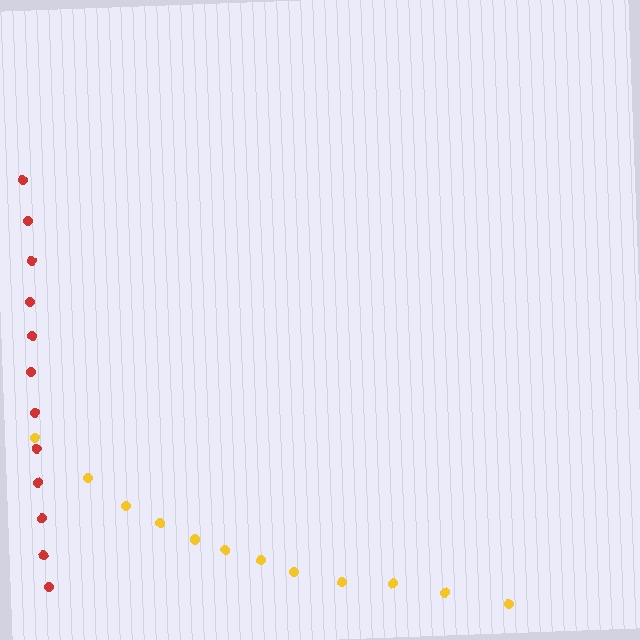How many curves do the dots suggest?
There are 2 distinct paths.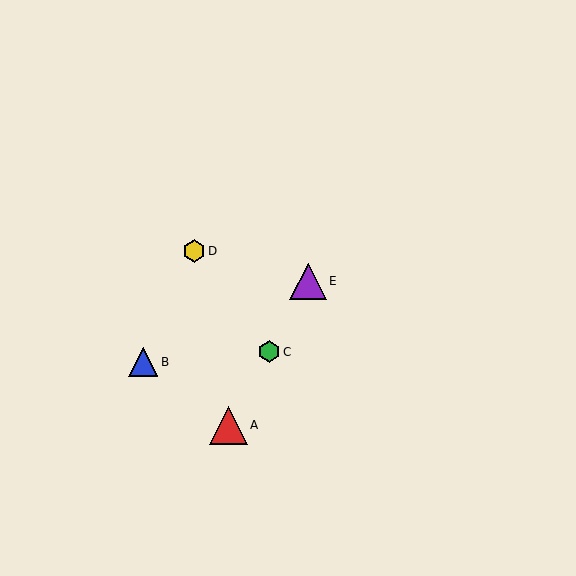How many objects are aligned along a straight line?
3 objects (A, C, E) are aligned along a straight line.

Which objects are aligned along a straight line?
Objects A, C, E are aligned along a straight line.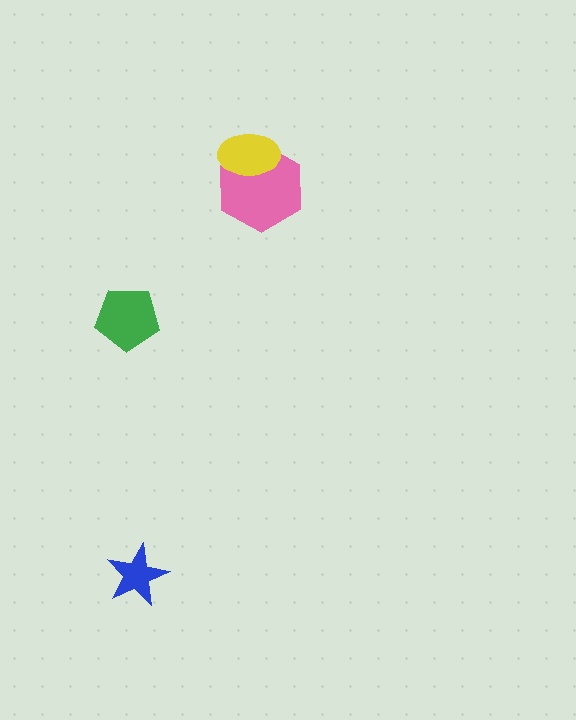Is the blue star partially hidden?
No, no other shape covers it.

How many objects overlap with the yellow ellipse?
1 object overlaps with the yellow ellipse.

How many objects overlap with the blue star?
0 objects overlap with the blue star.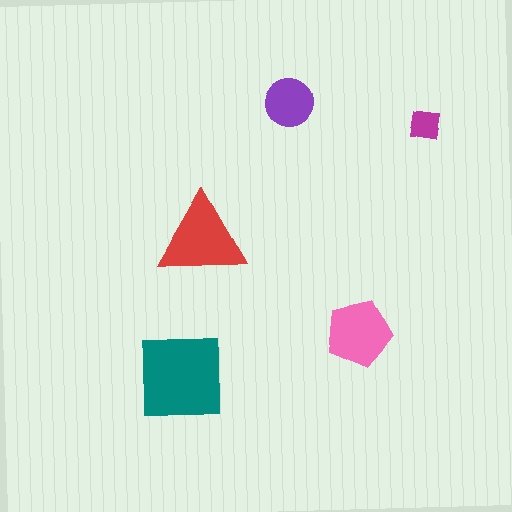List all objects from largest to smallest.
The teal square, the red triangle, the pink pentagon, the purple circle, the magenta square.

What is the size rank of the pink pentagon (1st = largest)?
3rd.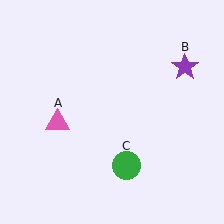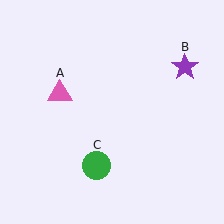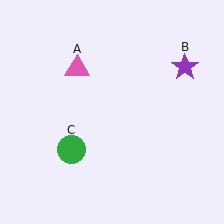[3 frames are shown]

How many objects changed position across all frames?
2 objects changed position: pink triangle (object A), green circle (object C).